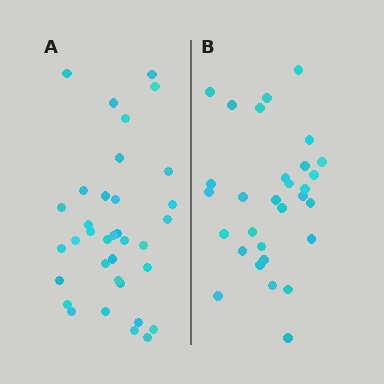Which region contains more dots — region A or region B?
Region A (the left region) has more dots.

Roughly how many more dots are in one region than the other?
Region A has about 5 more dots than region B.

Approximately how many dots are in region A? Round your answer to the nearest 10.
About 40 dots. (The exact count is 35, which rounds to 40.)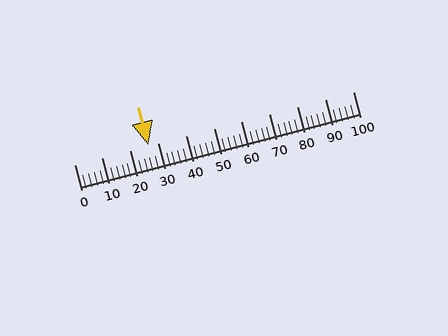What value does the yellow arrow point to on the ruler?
The yellow arrow points to approximately 27.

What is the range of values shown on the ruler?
The ruler shows values from 0 to 100.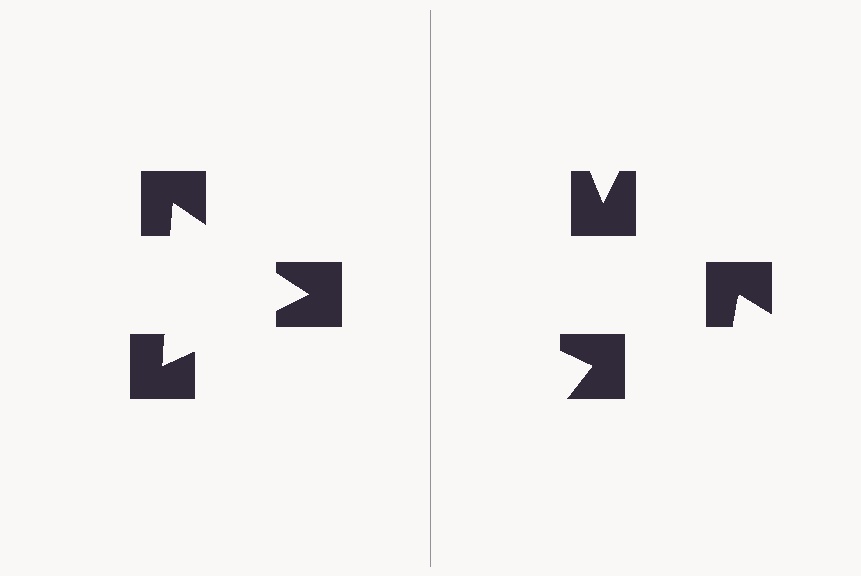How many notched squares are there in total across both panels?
6 — 3 on each side.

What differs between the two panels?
The notched squares are positioned identically on both sides; only the wedge orientations differ. On the left they align to a triangle; on the right they are misaligned.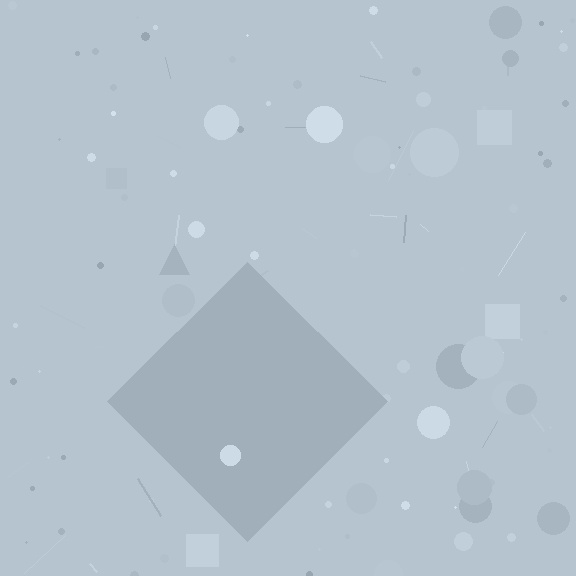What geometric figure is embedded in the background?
A diamond is embedded in the background.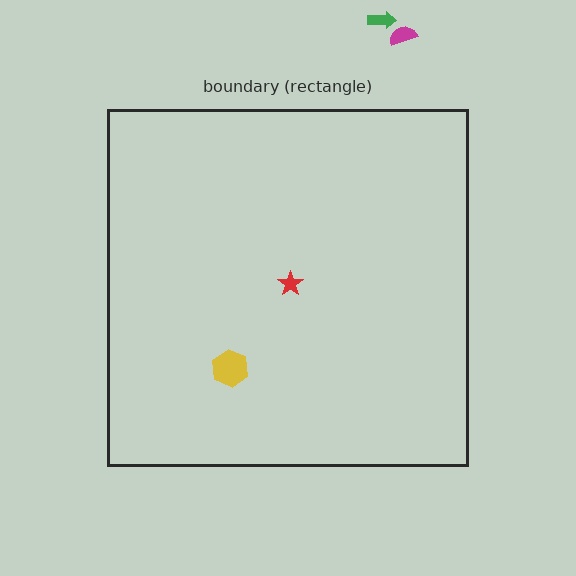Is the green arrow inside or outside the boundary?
Outside.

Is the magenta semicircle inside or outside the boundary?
Outside.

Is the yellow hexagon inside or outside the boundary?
Inside.